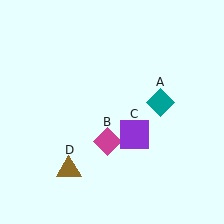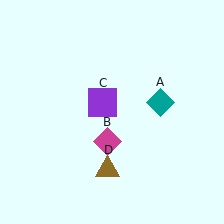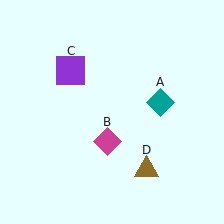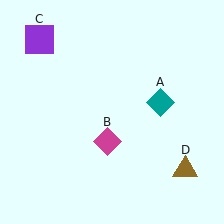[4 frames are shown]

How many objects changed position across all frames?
2 objects changed position: purple square (object C), brown triangle (object D).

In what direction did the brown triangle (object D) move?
The brown triangle (object D) moved right.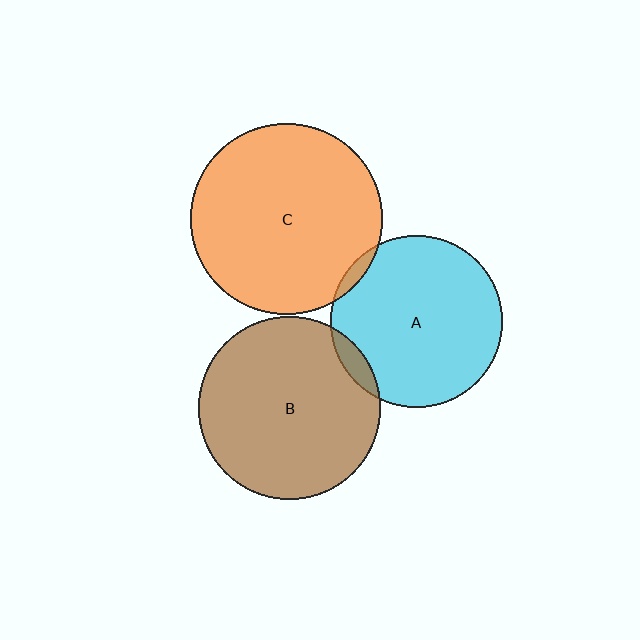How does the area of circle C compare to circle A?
Approximately 1.2 times.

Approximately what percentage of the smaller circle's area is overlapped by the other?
Approximately 5%.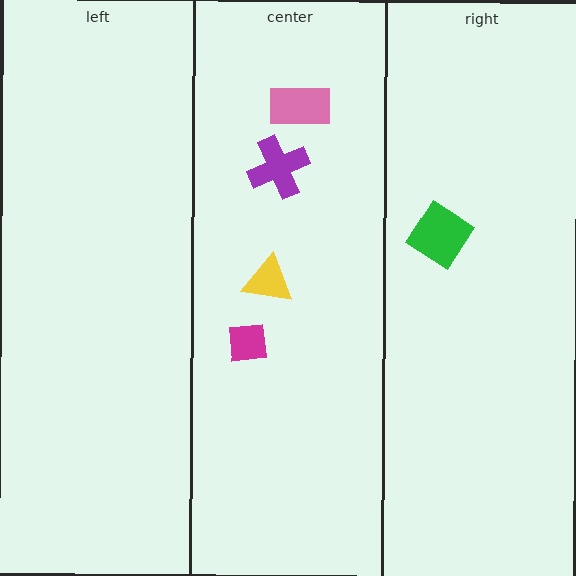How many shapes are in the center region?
4.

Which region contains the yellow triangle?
The center region.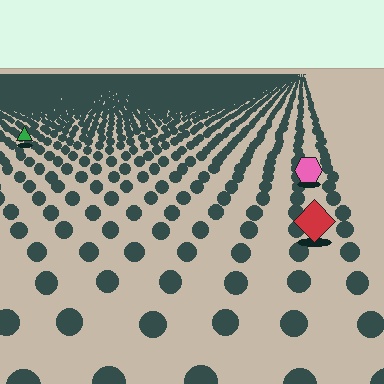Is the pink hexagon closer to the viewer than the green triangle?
Yes. The pink hexagon is closer — you can tell from the texture gradient: the ground texture is coarser near it.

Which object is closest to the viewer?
The red diamond is closest. The texture marks near it are larger and more spread out.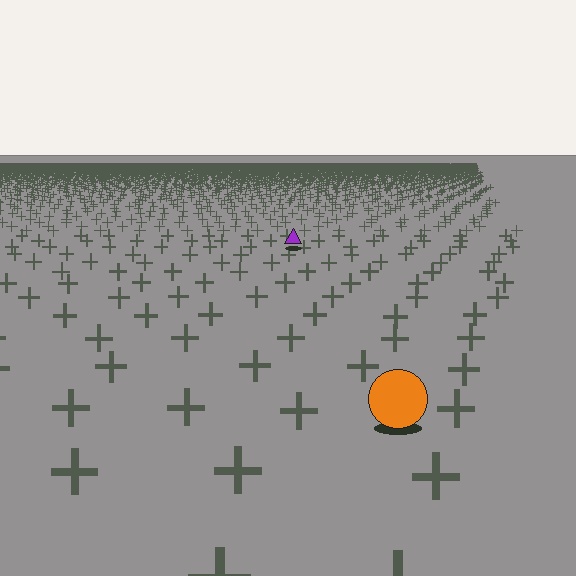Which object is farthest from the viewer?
The purple triangle is farthest from the viewer. It appears smaller and the ground texture around it is denser.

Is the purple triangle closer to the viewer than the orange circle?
No. The orange circle is closer — you can tell from the texture gradient: the ground texture is coarser near it.